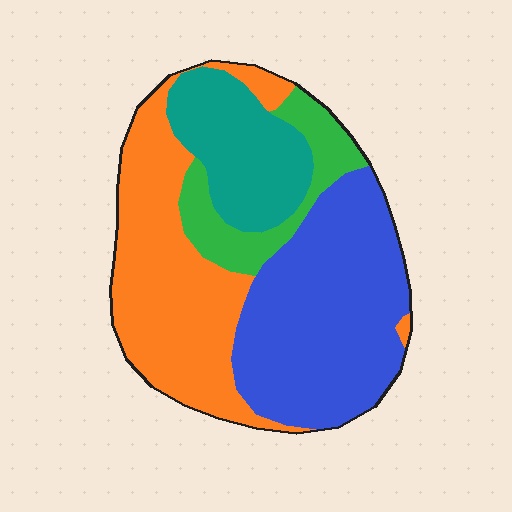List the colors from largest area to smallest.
From largest to smallest: blue, orange, teal, green.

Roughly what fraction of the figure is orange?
Orange takes up about one third (1/3) of the figure.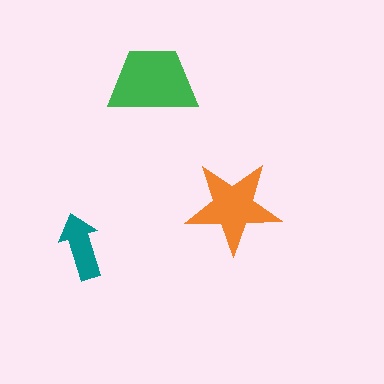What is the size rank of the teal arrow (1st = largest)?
3rd.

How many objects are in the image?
There are 3 objects in the image.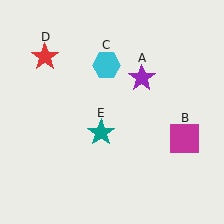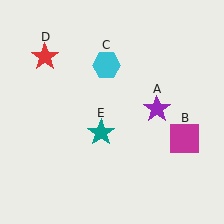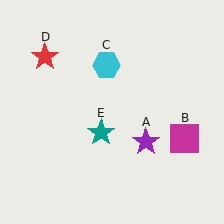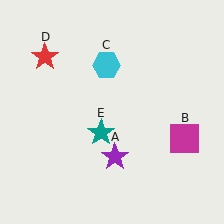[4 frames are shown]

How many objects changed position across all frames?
1 object changed position: purple star (object A).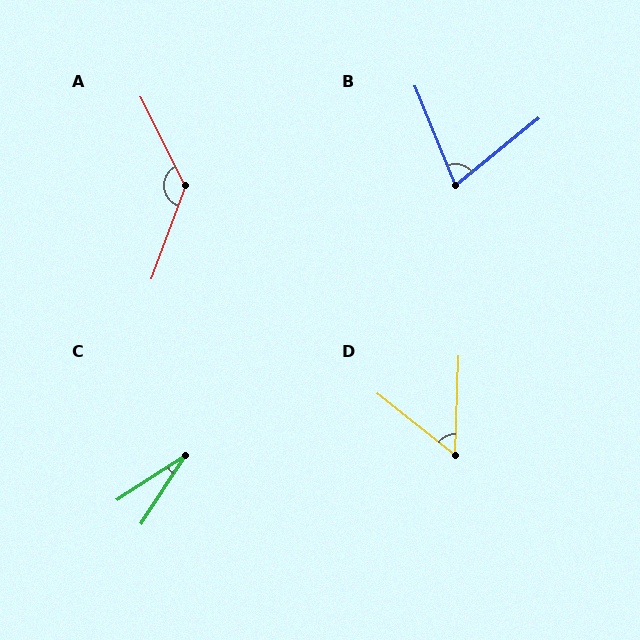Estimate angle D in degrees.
Approximately 53 degrees.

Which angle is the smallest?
C, at approximately 25 degrees.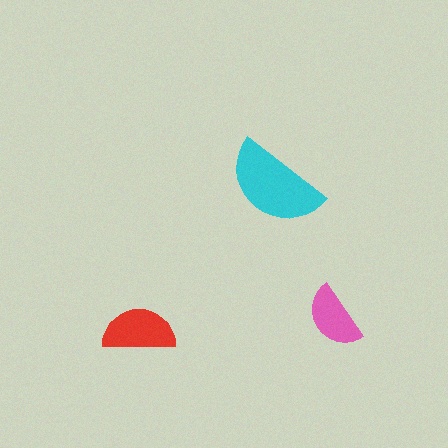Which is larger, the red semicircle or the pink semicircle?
The red one.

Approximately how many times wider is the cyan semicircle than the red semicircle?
About 1.5 times wider.